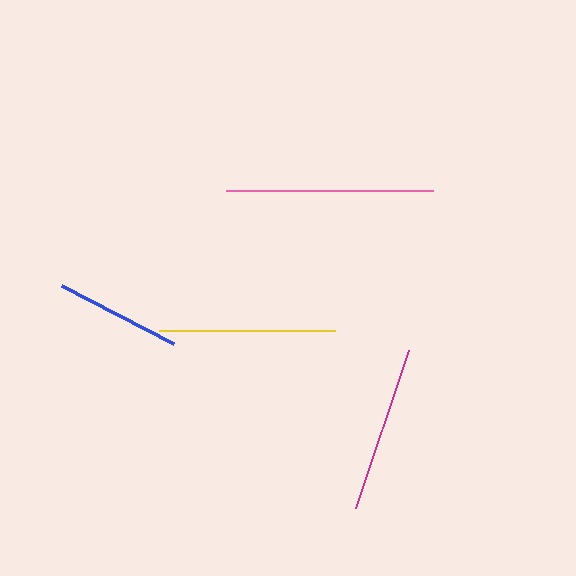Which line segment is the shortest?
The blue line is the shortest at approximately 126 pixels.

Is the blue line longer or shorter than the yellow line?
The yellow line is longer than the blue line.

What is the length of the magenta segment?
The magenta segment is approximately 167 pixels long.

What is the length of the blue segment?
The blue segment is approximately 126 pixels long.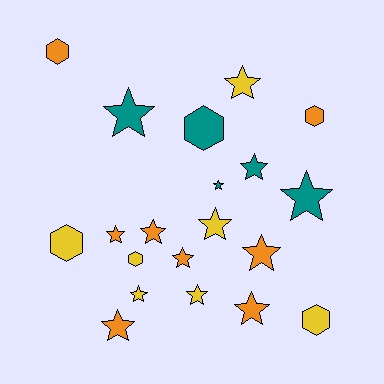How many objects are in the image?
There are 20 objects.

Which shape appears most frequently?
Star, with 14 objects.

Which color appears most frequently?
Orange, with 8 objects.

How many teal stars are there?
There are 4 teal stars.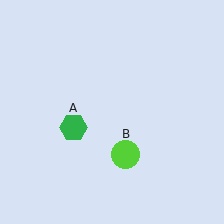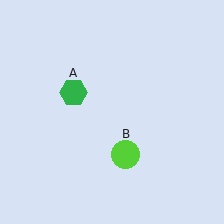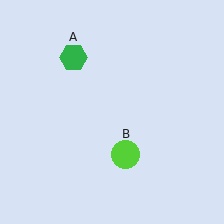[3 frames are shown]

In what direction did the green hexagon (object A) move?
The green hexagon (object A) moved up.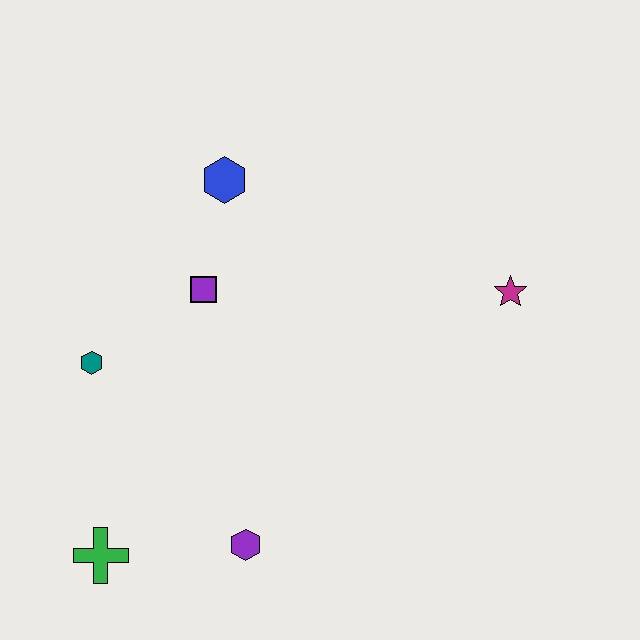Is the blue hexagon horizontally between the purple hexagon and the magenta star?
No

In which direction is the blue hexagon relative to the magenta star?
The blue hexagon is to the left of the magenta star.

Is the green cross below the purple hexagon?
Yes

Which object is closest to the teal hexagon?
The purple square is closest to the teal hexagon.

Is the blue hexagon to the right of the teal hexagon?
Yes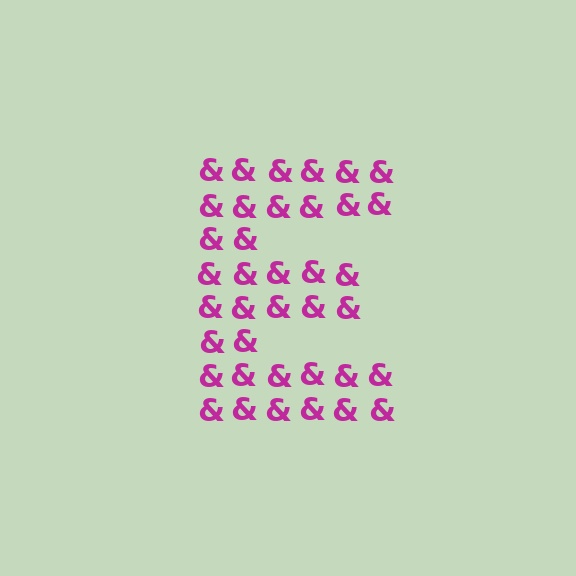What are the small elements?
The small elements are ampersands.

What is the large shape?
The large shape is the letter E.